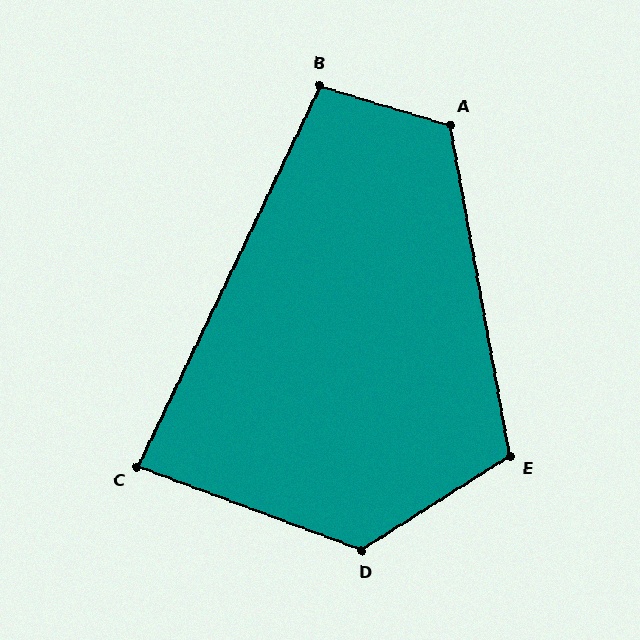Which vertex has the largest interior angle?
D, at approximately 127 degrees.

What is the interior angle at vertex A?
Approximately 117 degrees (obtuse).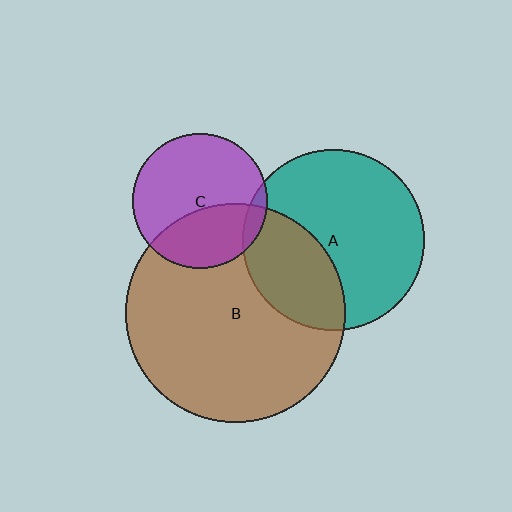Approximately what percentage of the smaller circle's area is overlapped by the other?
Approximately 35%.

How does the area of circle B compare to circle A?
Approximately 1.5 times.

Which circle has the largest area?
Circle B (brown).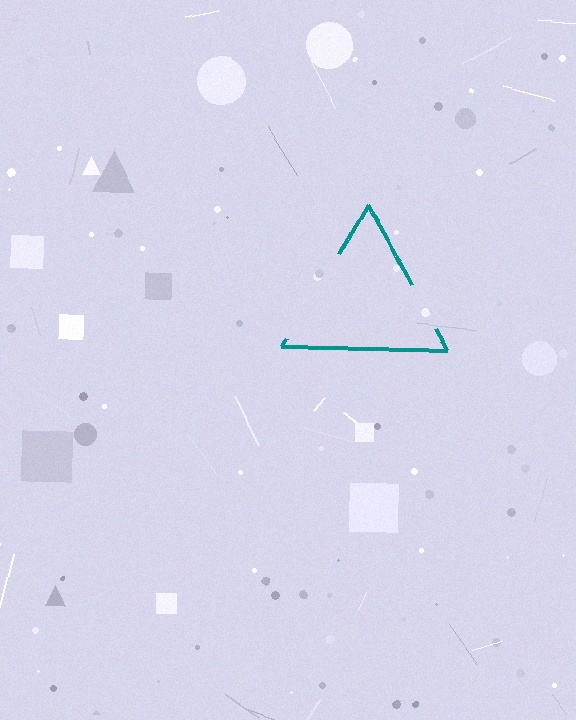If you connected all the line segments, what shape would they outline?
They would outline a triangle.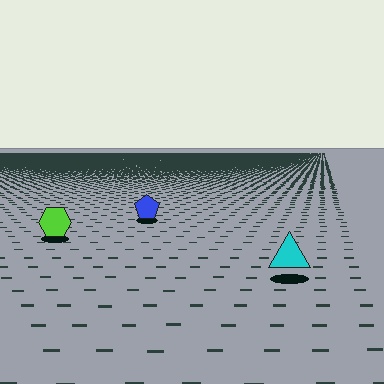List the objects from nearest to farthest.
From nearest to farthest: the cyan triangle, the lime hexagon, the blue pentagon.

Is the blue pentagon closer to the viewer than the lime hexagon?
No. The lime hexagon is closer — you can tell from the texture gradient: the ground texture is coarser near it.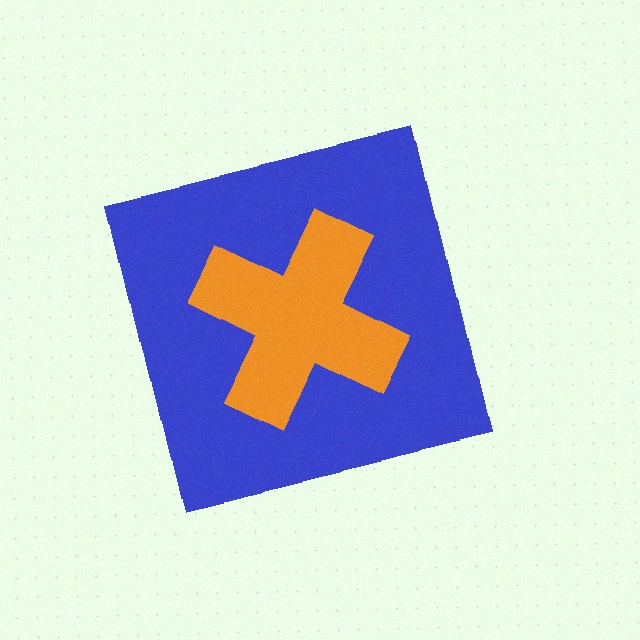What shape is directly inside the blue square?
The orange cross.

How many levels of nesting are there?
2.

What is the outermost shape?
The blue square.